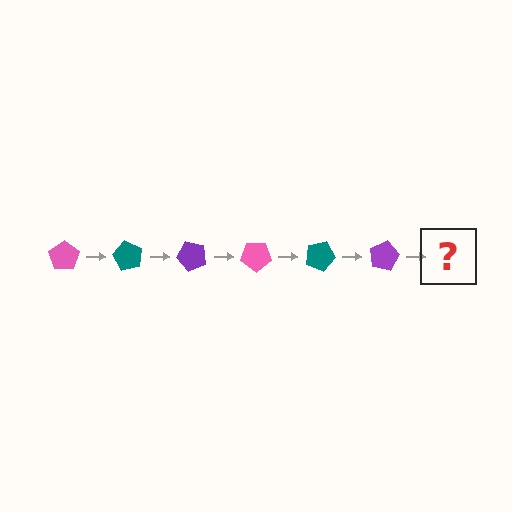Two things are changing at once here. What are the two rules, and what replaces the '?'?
The two rules are that it rotates 60 degrees each step and the color cycles through pink, teal, and purple. The '?' should be a pink pentagon, rotated 360 degrees from the start.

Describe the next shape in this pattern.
It should be a pink pentagon, rotated 360 degrees from the start.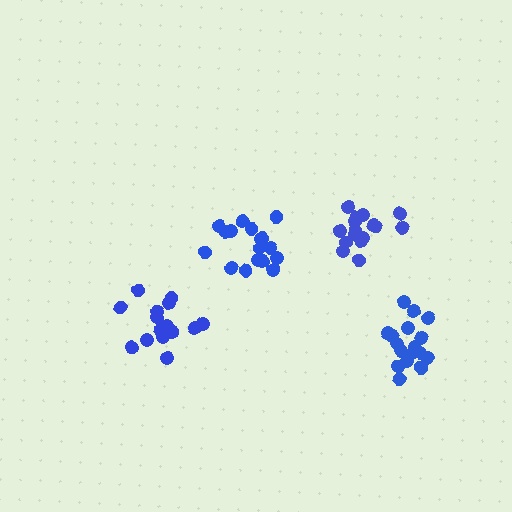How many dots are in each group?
Group 1: 15 dots, Group 2: 16 dots, Group 3: 17 dots, Group 4: 19 dots (67 total).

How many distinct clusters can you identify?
There are 4 distinct clusters.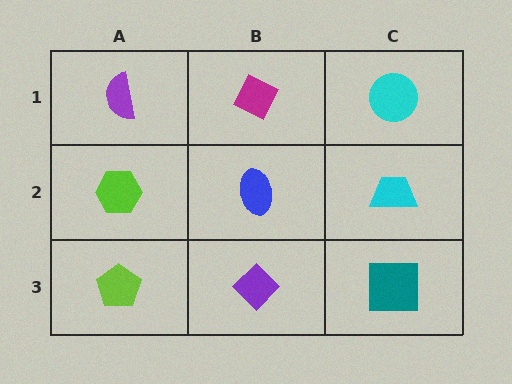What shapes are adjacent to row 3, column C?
A cyan trapezoid (row 2, column C), a purple diamond (row 3, column B).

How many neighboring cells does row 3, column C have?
2.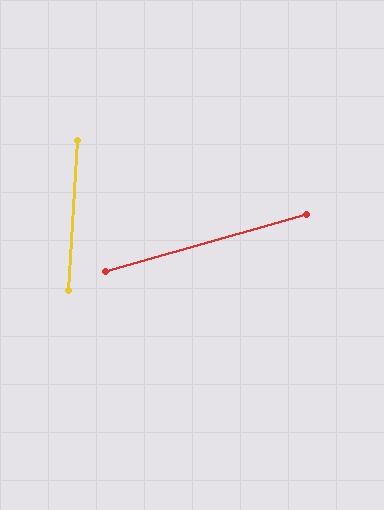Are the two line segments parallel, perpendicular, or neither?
Neither parallel nor perpendicular — they differ by about 71°.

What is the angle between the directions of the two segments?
Approximately 71 degrees.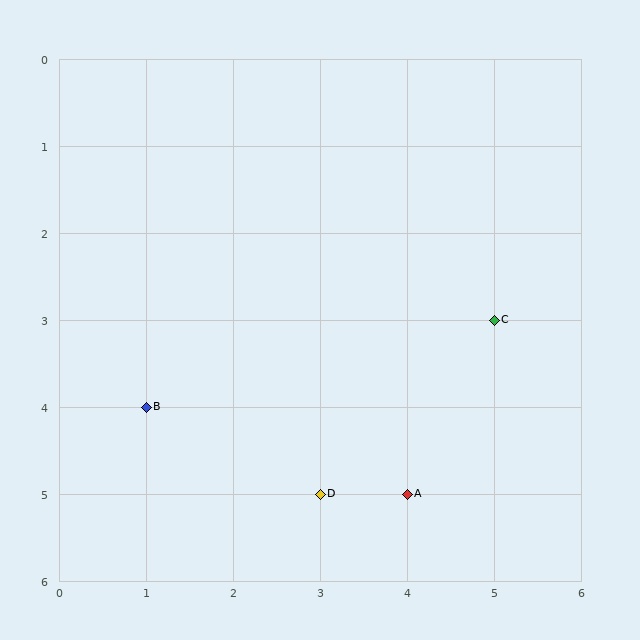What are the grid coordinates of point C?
Point C is at grid coordinates (5, 3).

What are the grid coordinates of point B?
Point B is at grid coordinates (1, 4).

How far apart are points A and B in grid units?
Points A and B are 3 columns and 1 row apart (about 3.2 grid units diagonally).